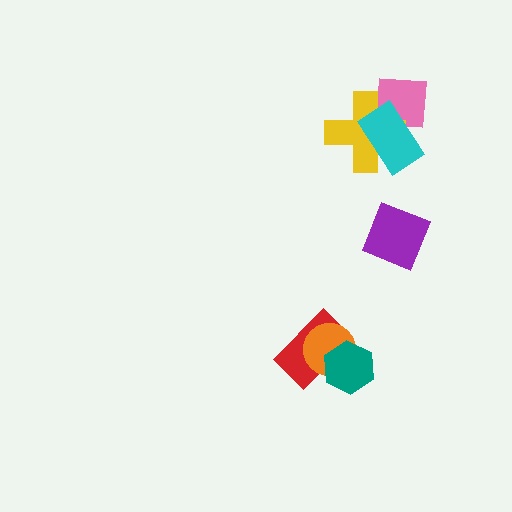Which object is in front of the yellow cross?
The cyan rectangle is in front of the yellow cross.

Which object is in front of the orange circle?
The teal hexagon is in front of the orange circle.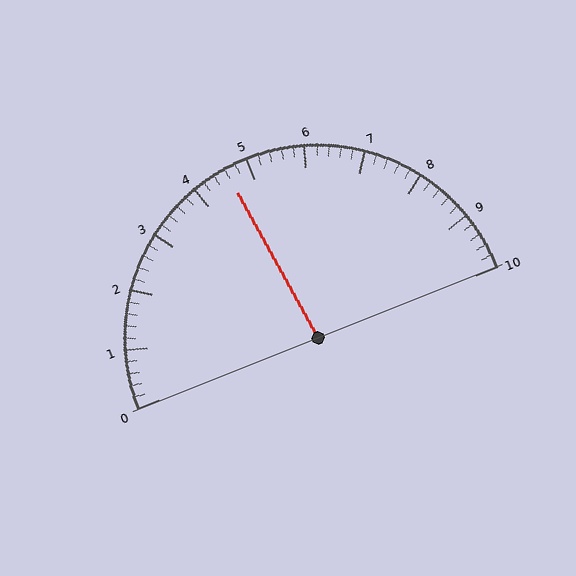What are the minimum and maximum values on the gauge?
The gauge ranges from 0 to 10.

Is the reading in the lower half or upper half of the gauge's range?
The reading is in the lower half of the range (0 to 10).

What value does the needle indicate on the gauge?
The needle indicates approximately 4.6.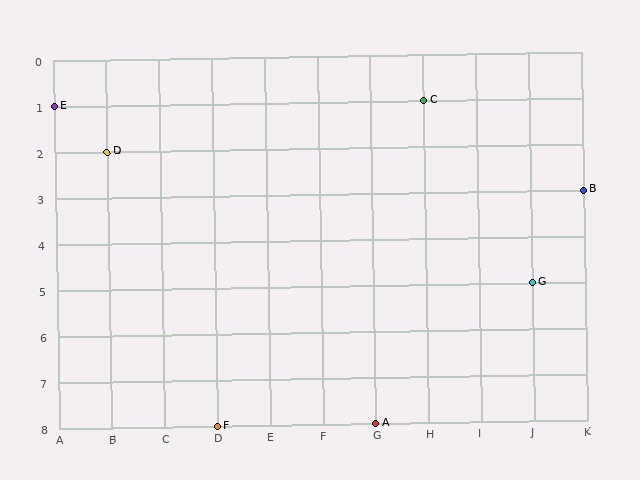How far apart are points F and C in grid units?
Points F and C are 4 columns and 7 rows apart (about 8.1 grid units diagonally).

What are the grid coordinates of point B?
Point B is at grid coordinates (K, 3).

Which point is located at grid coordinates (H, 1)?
Point C is at (H, 1).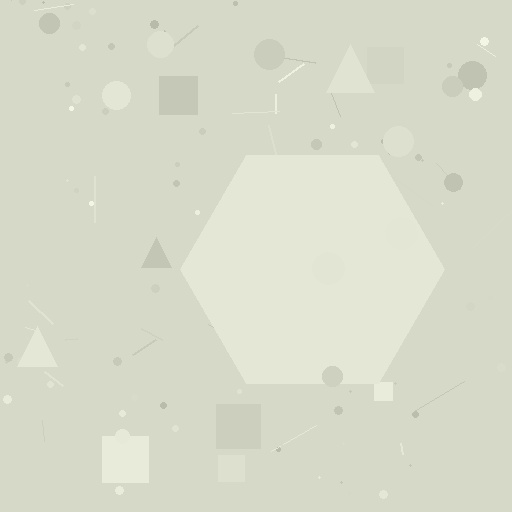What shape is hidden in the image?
A hexagon is hidden in the image.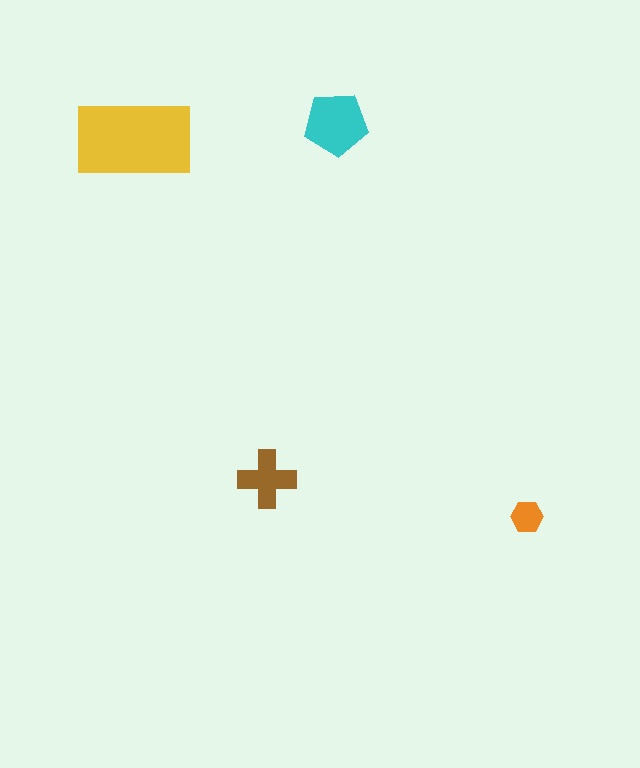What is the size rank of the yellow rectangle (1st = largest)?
1st.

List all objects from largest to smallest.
The yellow rectangle, the cyan pentagon, the brown cross, the orange hexagon.